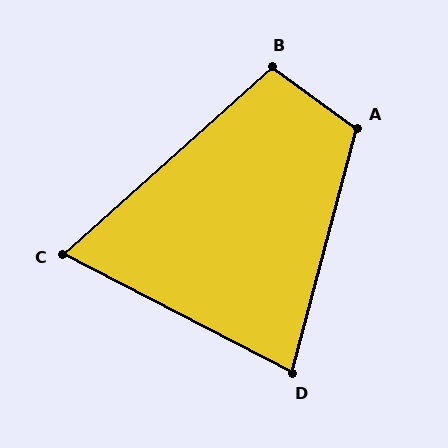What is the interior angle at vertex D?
Approximately 77 degrees (acute).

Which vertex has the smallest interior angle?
C, at approximately 69 degrees.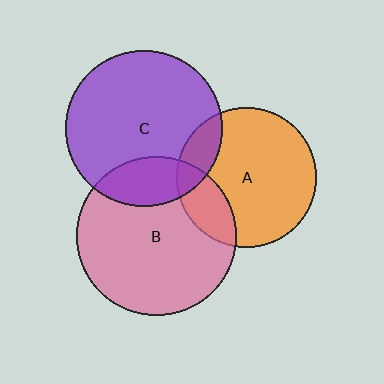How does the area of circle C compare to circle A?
Approximately 1.3 times.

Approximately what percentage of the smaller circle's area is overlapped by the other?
Approximately 15%.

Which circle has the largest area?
Circle B (pink).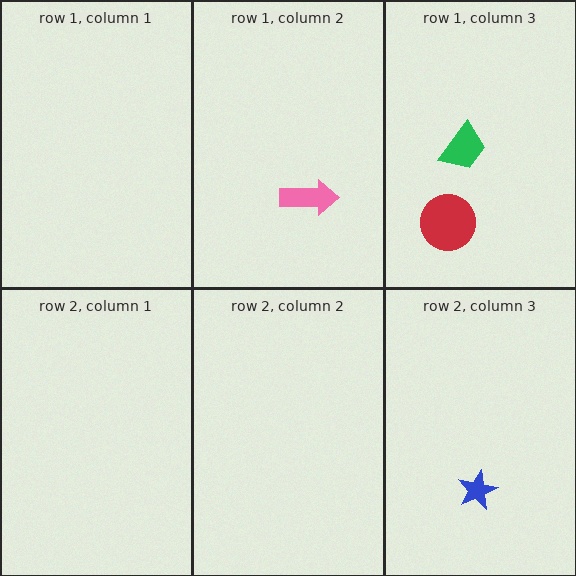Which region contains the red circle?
The row 1, column 3 region.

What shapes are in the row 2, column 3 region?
The blue star.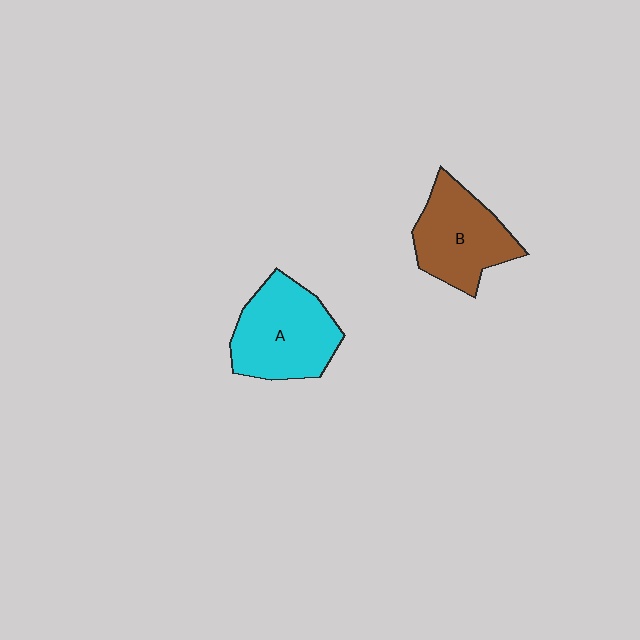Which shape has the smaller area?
Shape B (brown).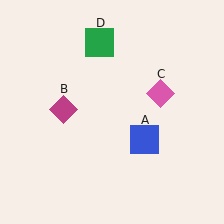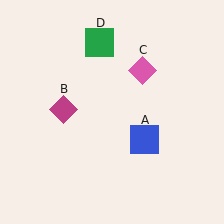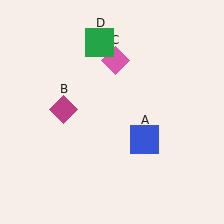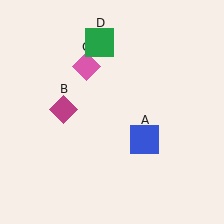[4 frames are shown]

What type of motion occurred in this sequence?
The pink diamond (object C) rotated counterclockwise around the center of the scene.